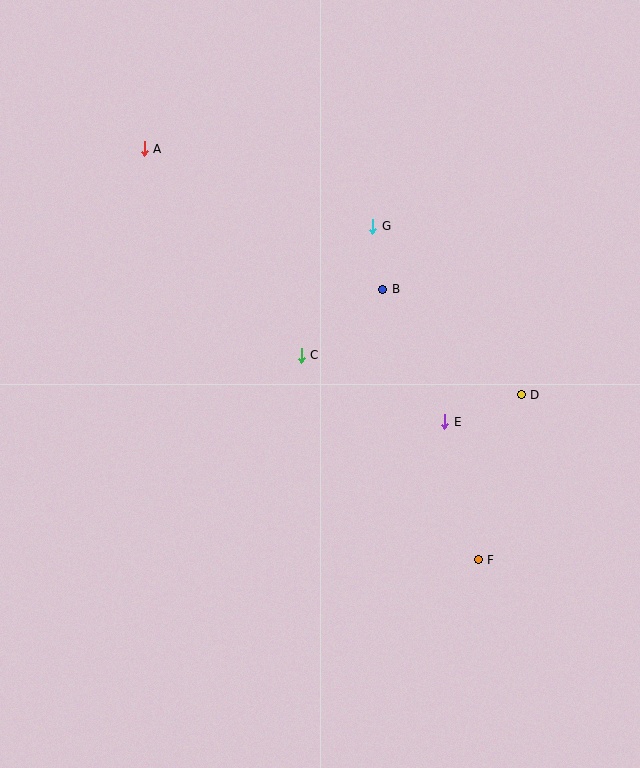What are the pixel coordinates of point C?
Point C is at (301, 355).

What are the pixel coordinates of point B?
Point B is at (383, 289).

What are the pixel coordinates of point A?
Point A is at (144, 149).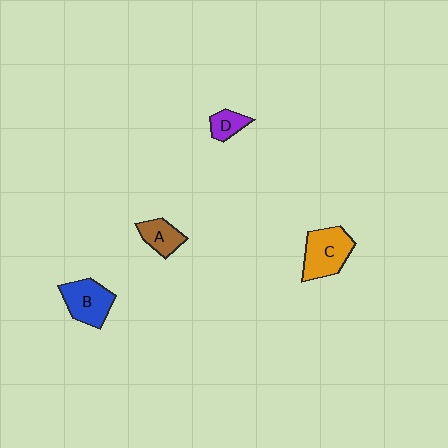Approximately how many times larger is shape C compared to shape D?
Approximately 2.4 times.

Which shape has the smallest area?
Shape D (purple).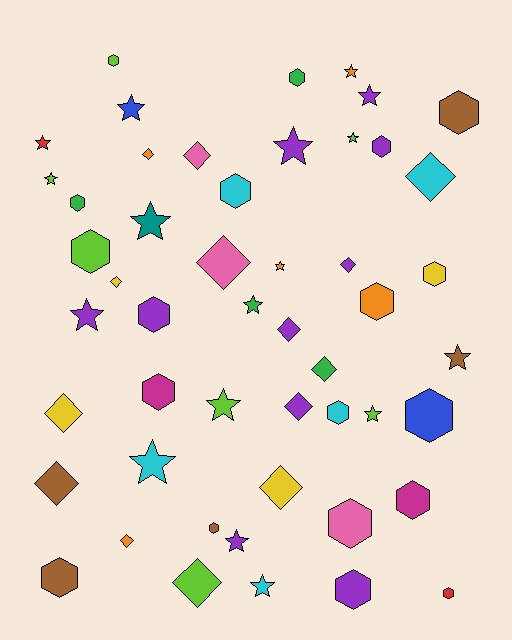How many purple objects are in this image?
There are 10 purple objects.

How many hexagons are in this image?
There are 19 hexagons.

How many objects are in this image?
There are 50 objects.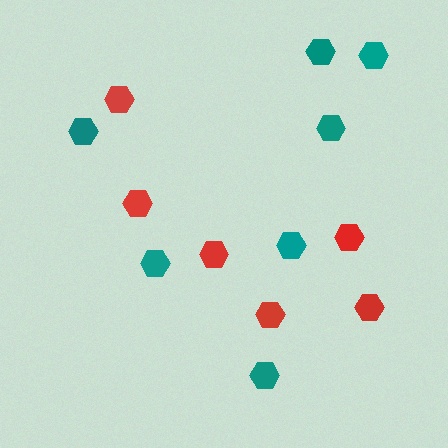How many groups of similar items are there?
There are 2 groups: one group of red hexagons (6) and one group of teal hexagons (7).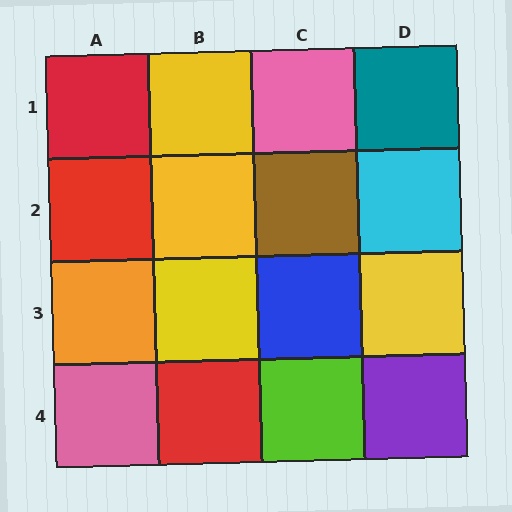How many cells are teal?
1 cell is teal.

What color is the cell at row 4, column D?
Purple.